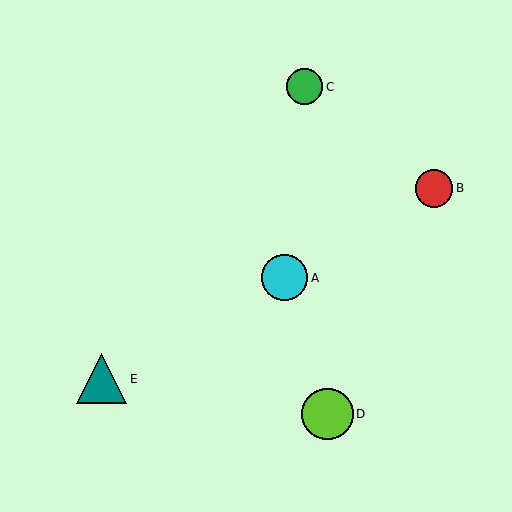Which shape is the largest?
The lime circle (labeled D) is the largest.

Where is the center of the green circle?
The center of the green circle is at (305, 87).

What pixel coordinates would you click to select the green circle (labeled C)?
Click at (305, 87) to select the green circle C.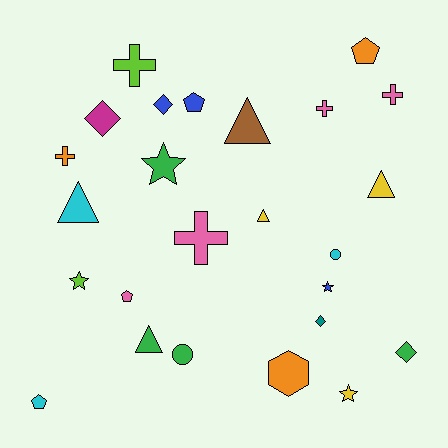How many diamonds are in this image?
There are 4 diamonds.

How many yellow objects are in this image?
There are 3 yellow objects.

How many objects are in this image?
There are 25 objects.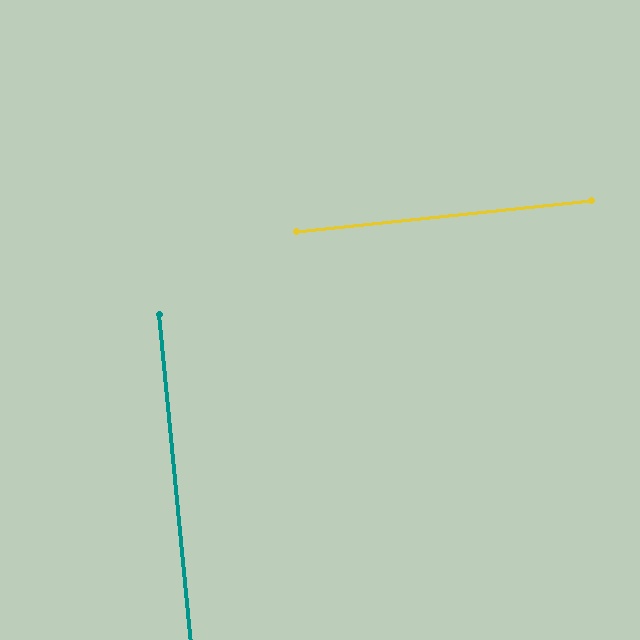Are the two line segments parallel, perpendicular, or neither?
Perpendicular — they meet at approximately 89°.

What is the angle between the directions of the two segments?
Approximately 89 degrees.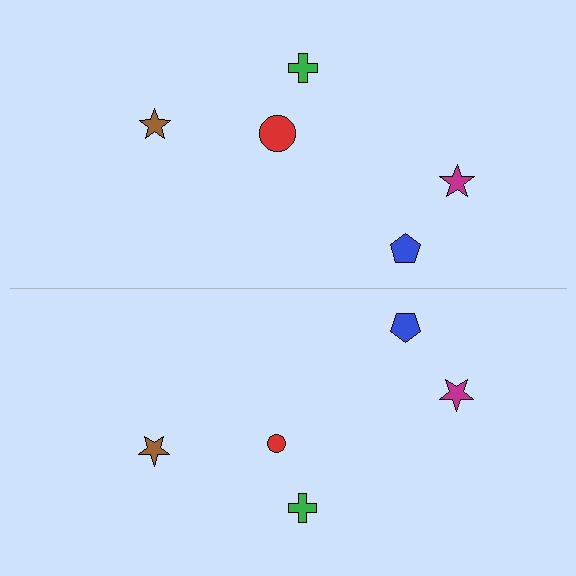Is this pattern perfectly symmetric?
No, the pattern is not perfectly symmetric. The red circle on the bottom side has a different size than its mirror counterpart.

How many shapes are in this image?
There are 10 shapes in this image.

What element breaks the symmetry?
The red circle on the bottom side has a different size than its mirror counterpart.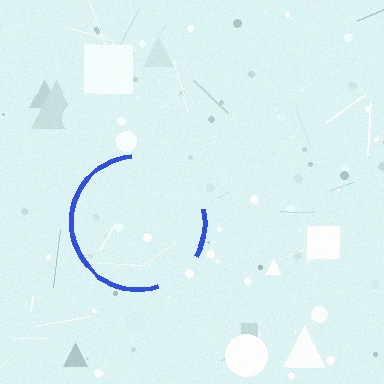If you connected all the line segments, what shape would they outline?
They would outline a circle.